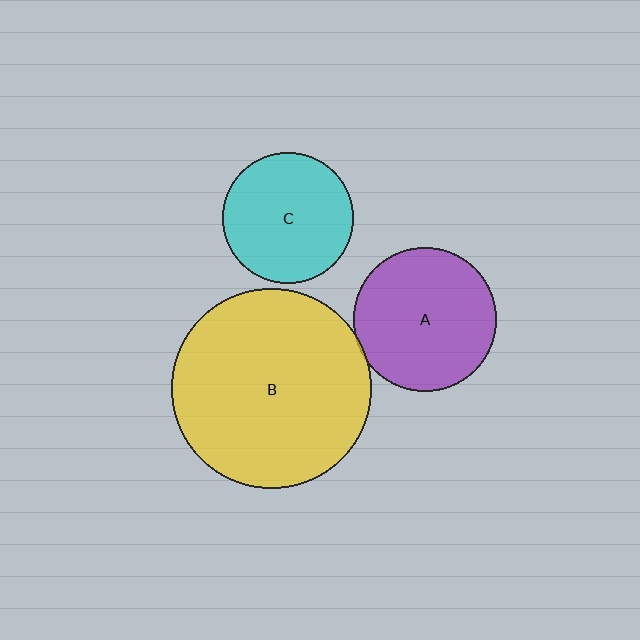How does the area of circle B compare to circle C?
Approximately 2.3 times.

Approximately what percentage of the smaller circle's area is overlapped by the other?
Approximately 5%.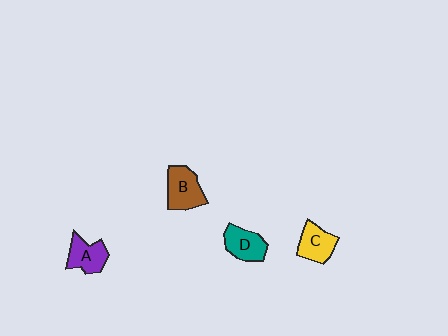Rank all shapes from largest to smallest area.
From largest to smallest: B (brown), D (teal), A (purple), C (yellow).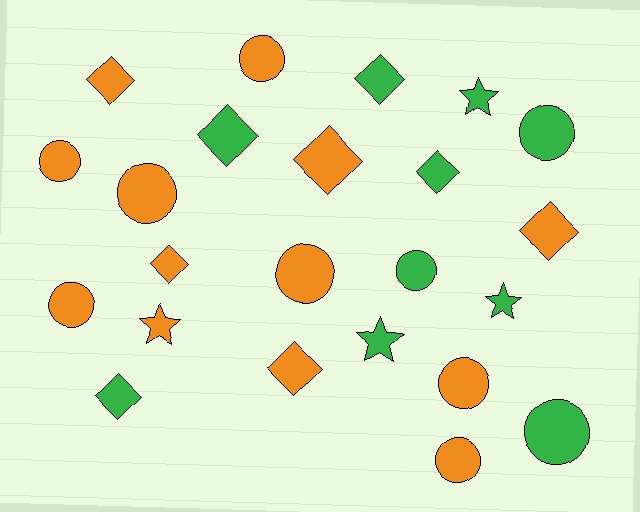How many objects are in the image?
There are 23 objects.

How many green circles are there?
There are 3 green circles.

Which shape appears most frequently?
Circle, with 10 objects.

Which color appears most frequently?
Orange, with 13 objects.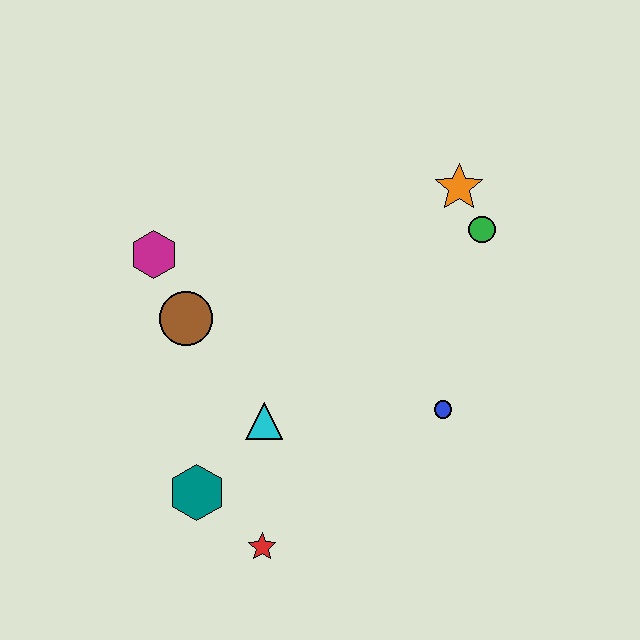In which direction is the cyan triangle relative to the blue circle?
The cyan triangle is to the left of the blue circle.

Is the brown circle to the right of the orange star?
No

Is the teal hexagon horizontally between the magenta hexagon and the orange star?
Yes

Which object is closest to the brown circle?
The magenta hexagon is closest to the brown circle.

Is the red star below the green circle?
Yes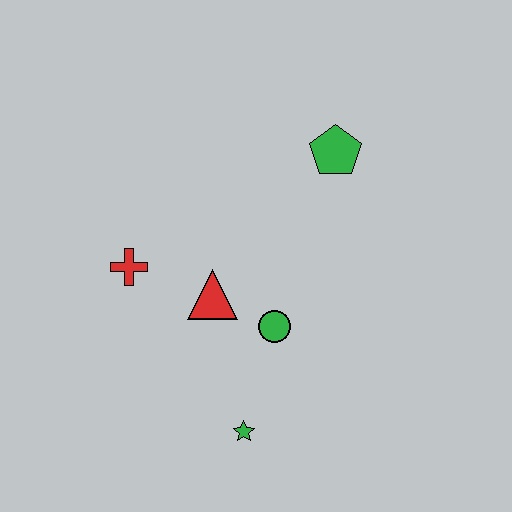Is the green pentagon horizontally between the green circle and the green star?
No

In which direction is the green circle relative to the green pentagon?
The green circle is below the green pentagon.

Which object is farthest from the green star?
The green pentagon is farthest from the green star.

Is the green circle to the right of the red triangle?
Yes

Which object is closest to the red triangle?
The green circle is closest to the red triangle.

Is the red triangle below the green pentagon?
Yes